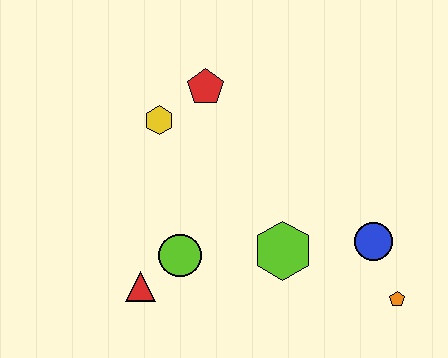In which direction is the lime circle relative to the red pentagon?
The lime circle is below the red pentagon.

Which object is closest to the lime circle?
The red triangle is closest to the lime circle.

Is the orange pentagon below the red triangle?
Yes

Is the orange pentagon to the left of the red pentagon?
No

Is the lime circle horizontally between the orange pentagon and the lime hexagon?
No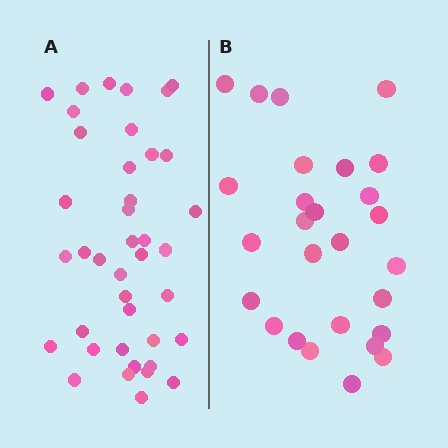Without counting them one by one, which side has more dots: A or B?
Region A (the left region) has more dots.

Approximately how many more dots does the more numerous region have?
Region A has approximately 15 more dots than region B.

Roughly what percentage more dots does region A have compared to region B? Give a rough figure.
About 50% more.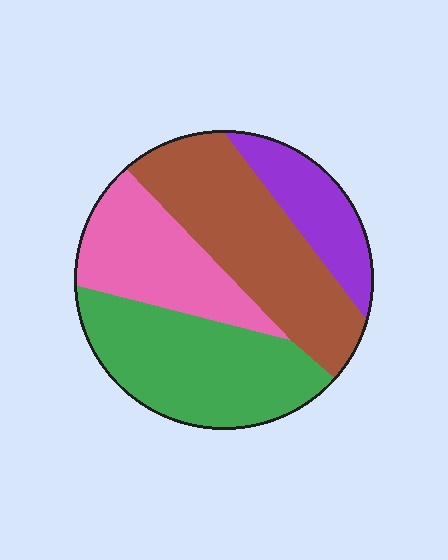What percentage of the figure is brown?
Brown covers about 35% of the figure.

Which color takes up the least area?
Purple, at roughly 15%.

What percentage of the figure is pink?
Pink takes up about one fifth (1/5) of the figure.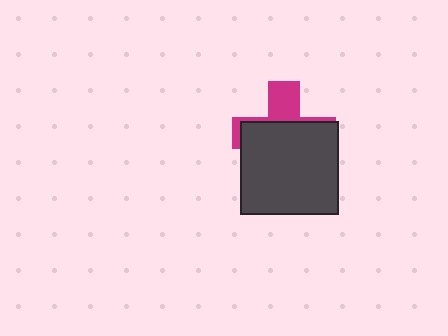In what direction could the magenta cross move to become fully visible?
The magenta cross could move up. That would shift it out from behind the dark gray rectangle entirely.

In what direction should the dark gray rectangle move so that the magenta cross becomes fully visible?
The dark gray rectangle should move down. That is the shortest direction to clear the overlap and leave the magenta cross fully visible.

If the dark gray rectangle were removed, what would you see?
You would see the complete magenta cross.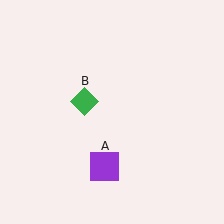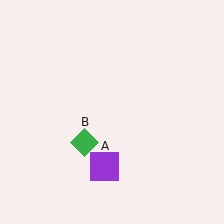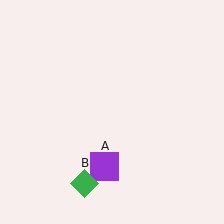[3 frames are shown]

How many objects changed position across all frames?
1 object changed position: green diamond (object B).